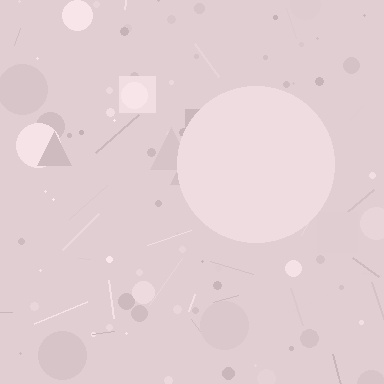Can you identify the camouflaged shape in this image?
The camouflaged shape is a circle.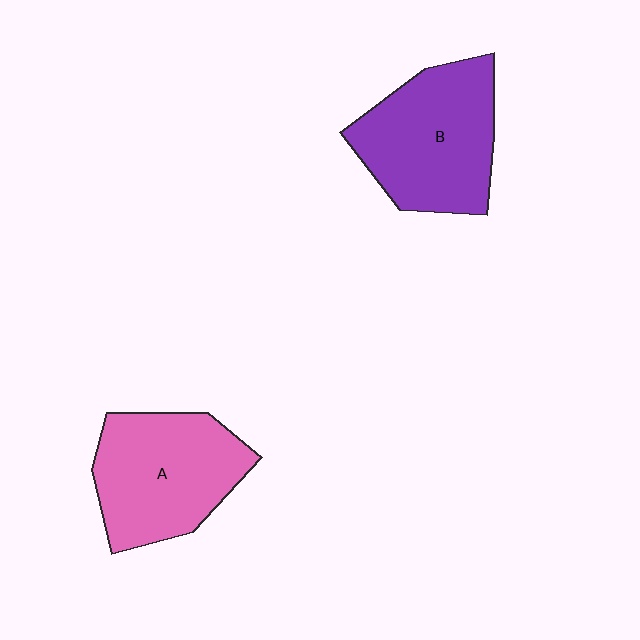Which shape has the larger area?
Shape B (purple).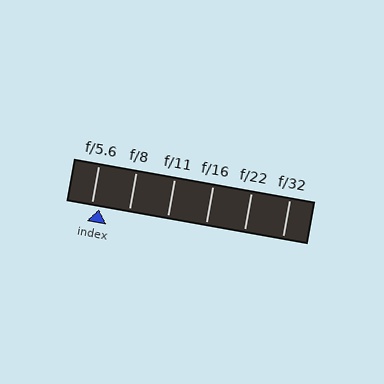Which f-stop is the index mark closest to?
The index mark is closest to f/5.6.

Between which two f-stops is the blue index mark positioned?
The index mark is between f/5.6 and f/8.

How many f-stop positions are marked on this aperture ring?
There are 6 f-stop positions marked.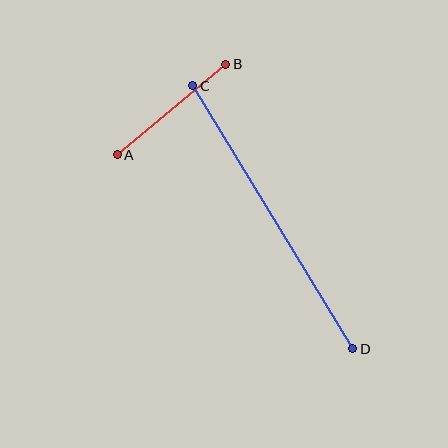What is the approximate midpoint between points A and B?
The midpoint is at approximately (171, 109) pixels.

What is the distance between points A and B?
The distance is approximately 142 pixels.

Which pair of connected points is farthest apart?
Points C and D are farthest apart.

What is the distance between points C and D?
The distance is approximately 308 pixels.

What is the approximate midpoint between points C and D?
The midpoint is at approximately (273, 217) pixels.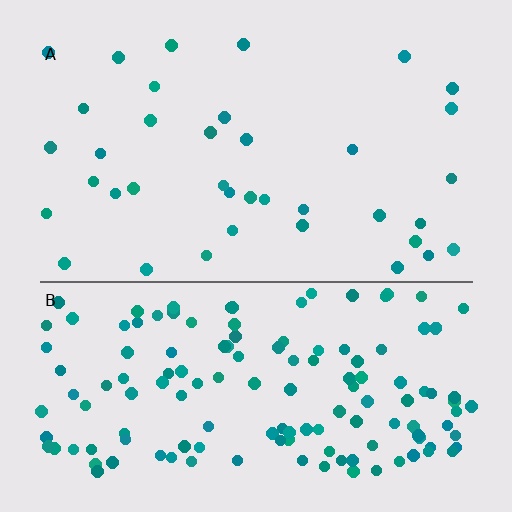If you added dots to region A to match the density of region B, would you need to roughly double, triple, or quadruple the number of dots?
Approximately quadruple.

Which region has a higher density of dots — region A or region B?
B (the bottom).